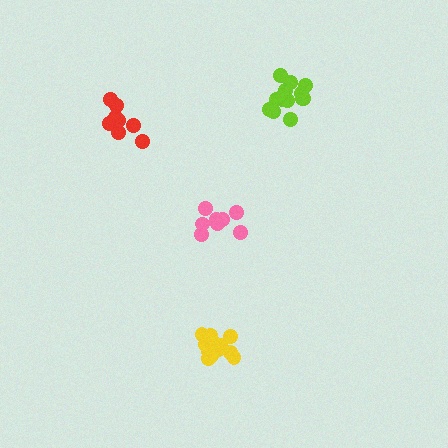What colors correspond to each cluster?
The clusters are colored: lime, pink, red, yellow.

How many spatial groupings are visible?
There are 4 spatial groupings.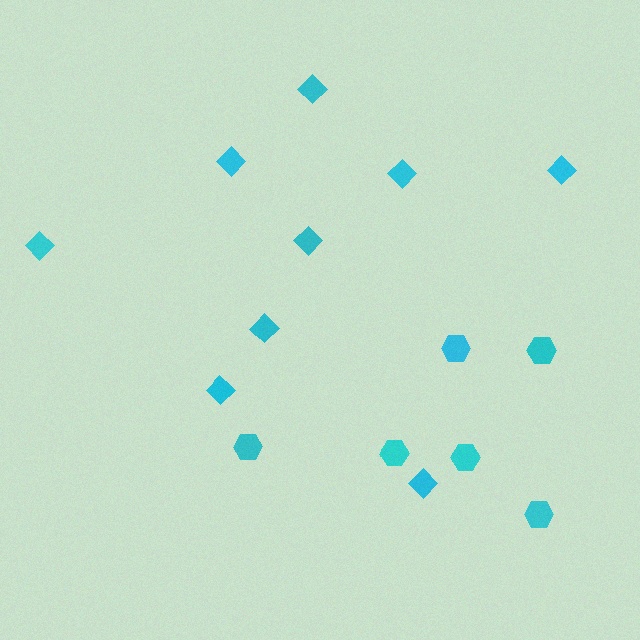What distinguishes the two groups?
There are 2 groups: one group of hexagons (6) and one group of diamonds (9).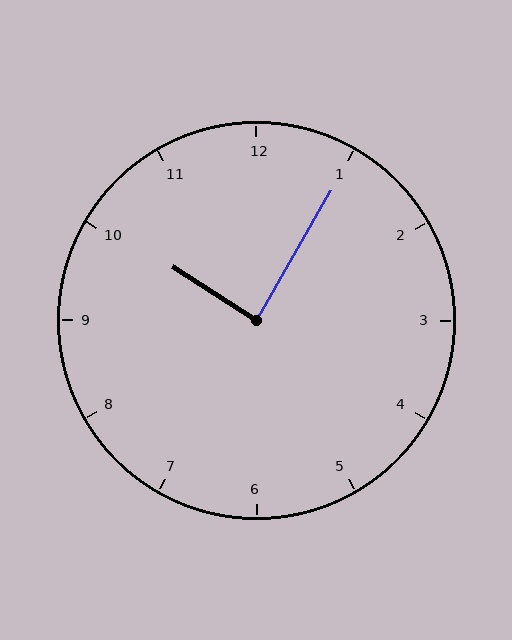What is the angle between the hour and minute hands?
Approximately 88 degrees.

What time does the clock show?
10:05.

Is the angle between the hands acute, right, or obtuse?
It is right.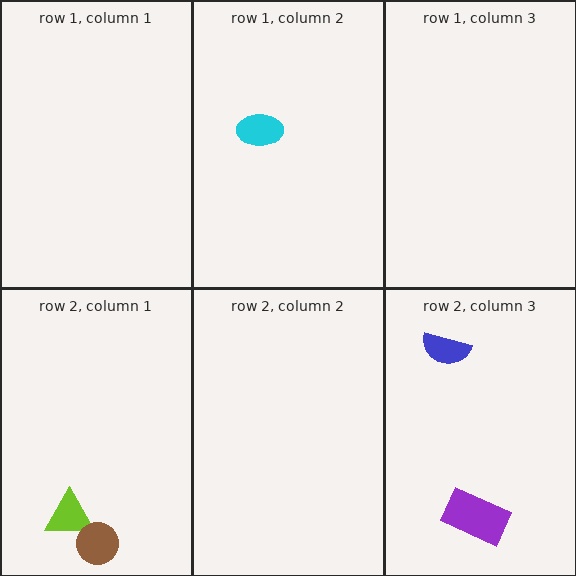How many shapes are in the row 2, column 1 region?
2.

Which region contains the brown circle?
The row 2, column 1 region.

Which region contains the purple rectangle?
The row 2, column 3 region.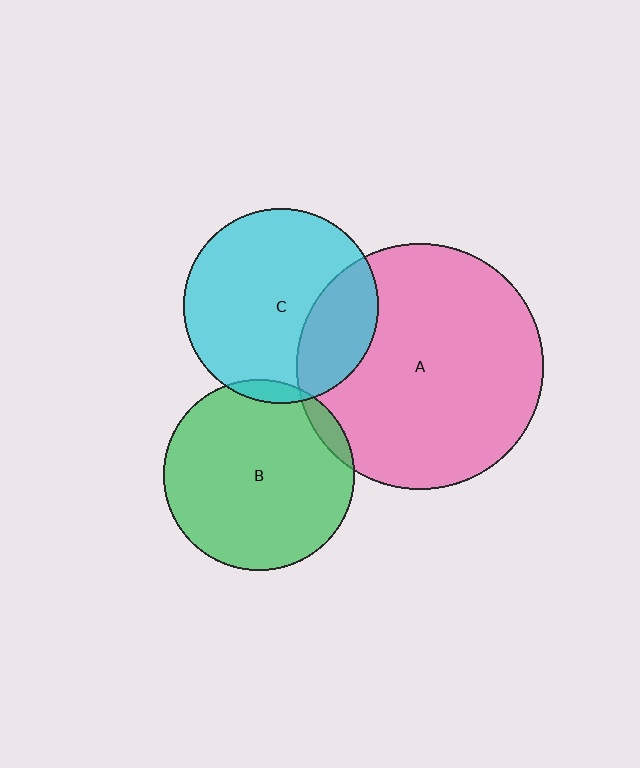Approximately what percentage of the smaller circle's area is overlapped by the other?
Approximately 25%.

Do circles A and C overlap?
Yes.